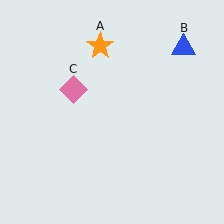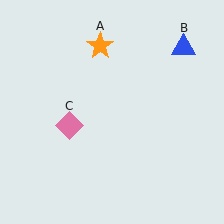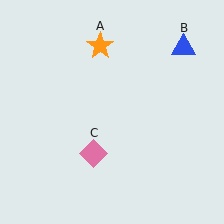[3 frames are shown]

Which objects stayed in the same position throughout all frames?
Orange star (object A) and blue triangle (object B) remained stationary.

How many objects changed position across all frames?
1 object changed position: pink diamond (object C).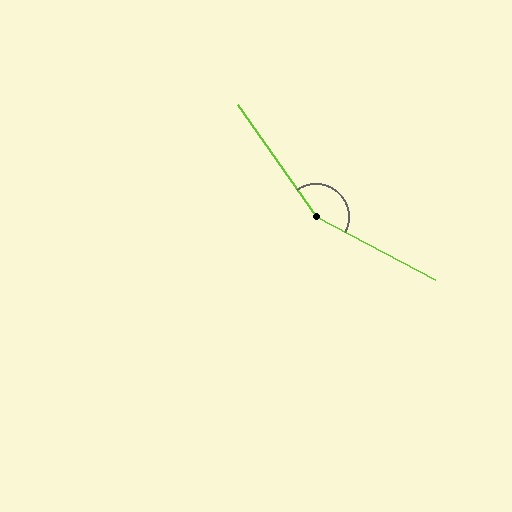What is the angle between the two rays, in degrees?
Approximately 153 degrees.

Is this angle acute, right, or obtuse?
It is obtuse.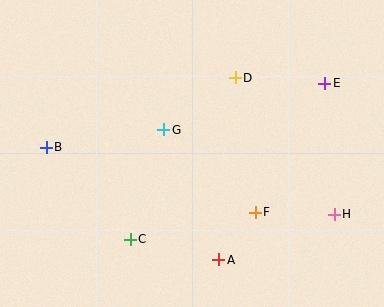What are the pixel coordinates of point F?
Point F is at (255, 212).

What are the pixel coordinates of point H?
Point H is at (334, 214).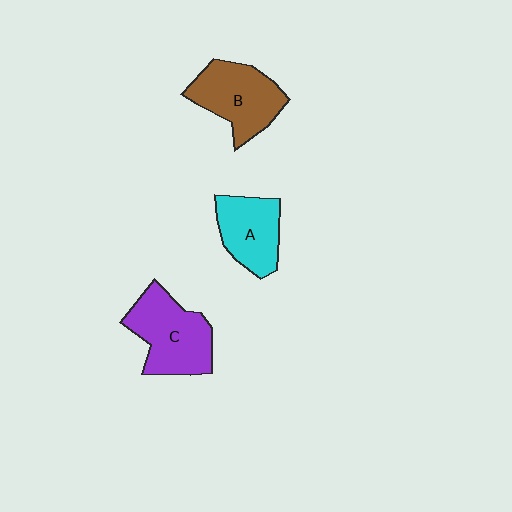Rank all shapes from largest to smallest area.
From largest to smallest: C (purple), B (brown), A (cyan).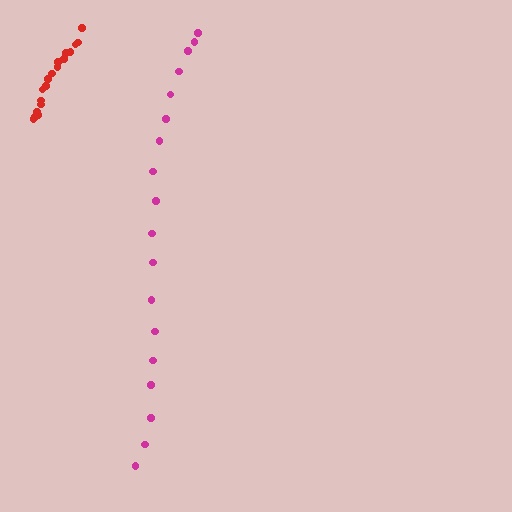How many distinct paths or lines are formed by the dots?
There are 2 distinct paths.